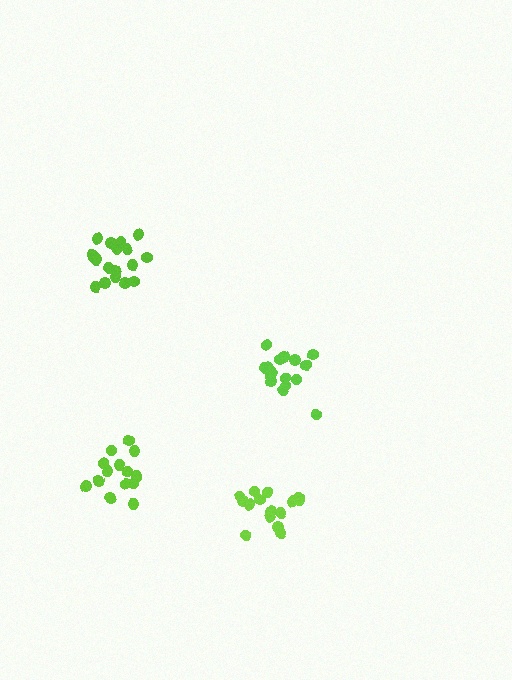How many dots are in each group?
Group 1: 15 dots, Group 2: 16 dots, Group 3: 18 dots, Group 4: 14 dots (63 total).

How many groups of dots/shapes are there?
There are 4 groups.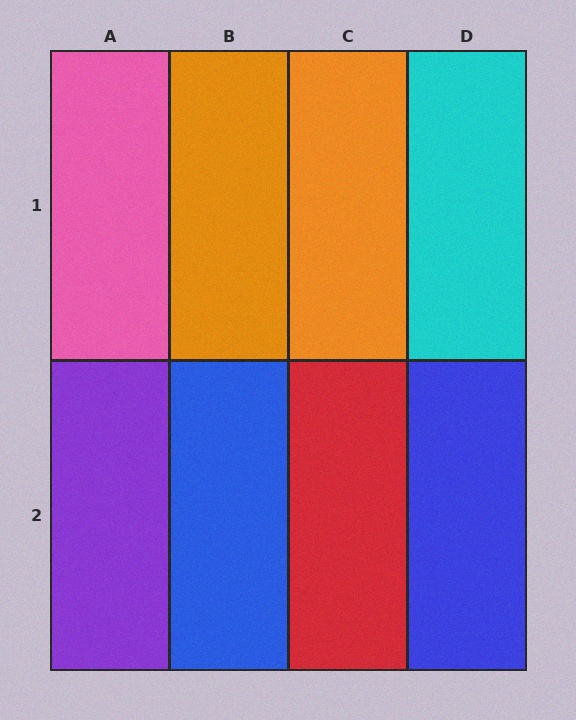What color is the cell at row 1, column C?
Orange.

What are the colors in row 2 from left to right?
Purple, blue, red, blue.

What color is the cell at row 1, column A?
Pink.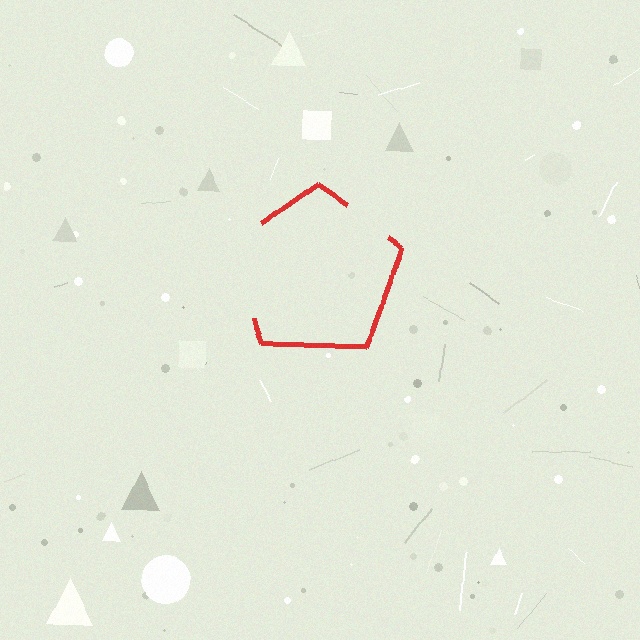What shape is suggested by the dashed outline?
The dashed outline suggests a pentagon.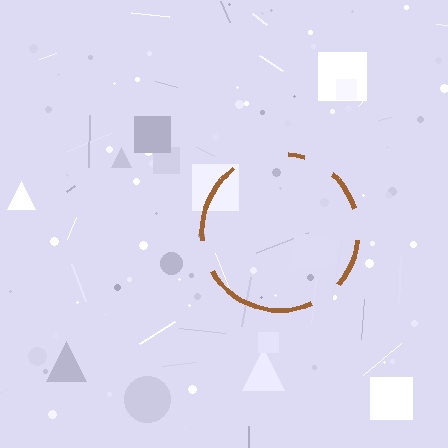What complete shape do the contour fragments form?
The contour fragments form a circle.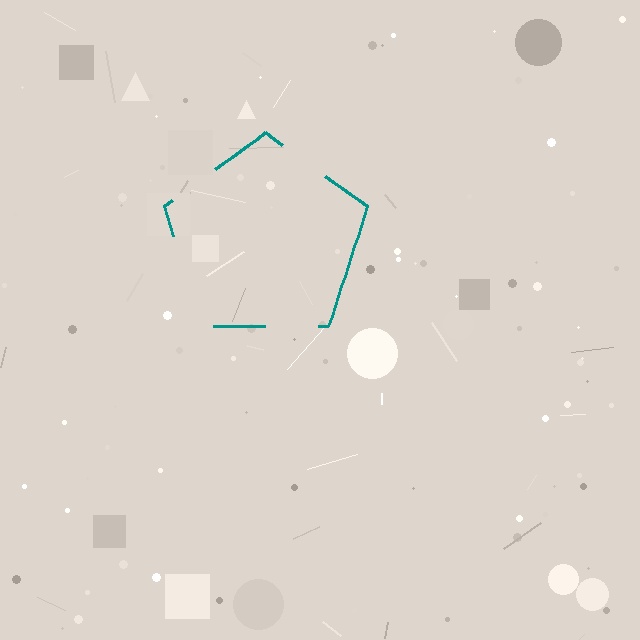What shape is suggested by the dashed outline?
The dashed outline suggests a pentagon.